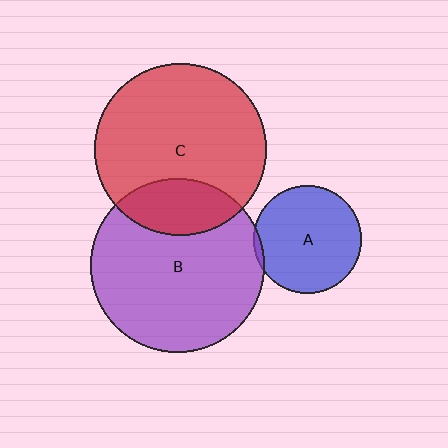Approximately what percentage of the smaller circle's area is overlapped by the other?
Approximately 20%.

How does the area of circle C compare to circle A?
Approximately 2.5 times.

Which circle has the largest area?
Circle B (purple).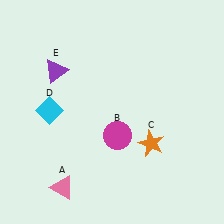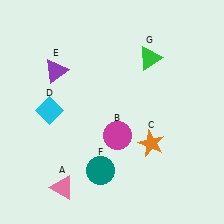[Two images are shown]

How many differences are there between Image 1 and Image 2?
There are 2 differences between the two images.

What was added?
A teal circle (F), a green triangle (G) were added in Image 2.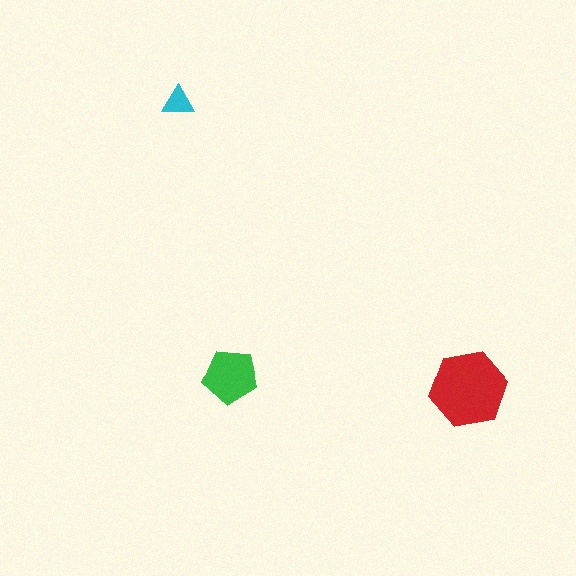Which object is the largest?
The red hexagon.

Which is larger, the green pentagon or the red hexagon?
The red hexagon.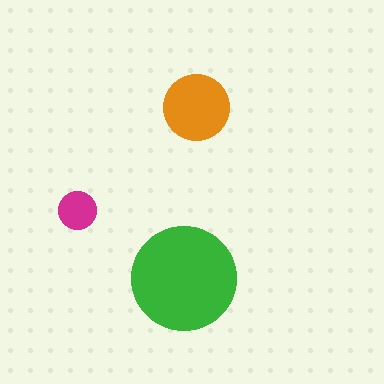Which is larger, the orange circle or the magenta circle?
The orange one.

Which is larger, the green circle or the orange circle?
The green one.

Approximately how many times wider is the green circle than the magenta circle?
About 2.5 times wider.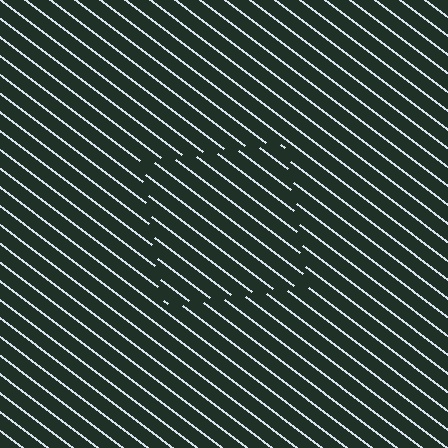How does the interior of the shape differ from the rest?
The interior of the shape contains the same grating, shifted by half a period — the contour is defined by the phase discontinuity where line-ends from the inner and outer gratings abut.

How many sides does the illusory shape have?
4 sides — the line-ends trace a square.